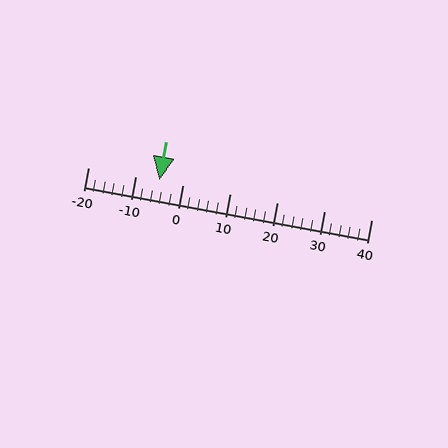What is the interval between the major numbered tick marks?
The major tick marks are spaced 10 units apart.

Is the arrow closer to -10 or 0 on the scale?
The arrow is closer to 0.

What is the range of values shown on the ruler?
The ruler shows values from -20 to 40.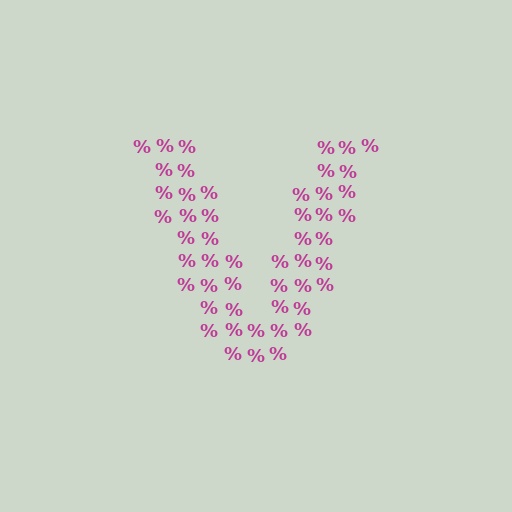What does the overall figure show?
The overall figure shows the letter V.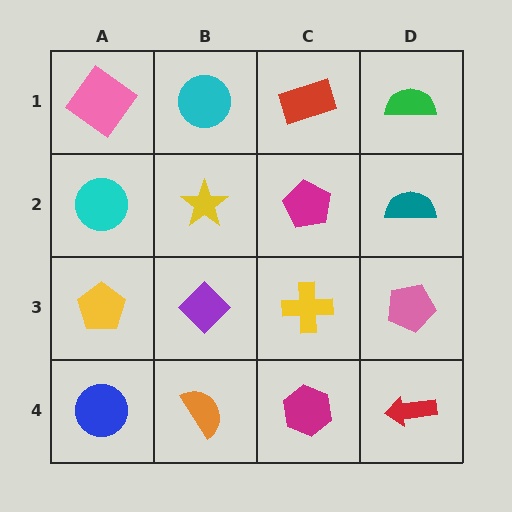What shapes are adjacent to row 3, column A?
A cyan circle (row 2, column A), a blue circle (row 4, column A), a purple diamond (row 3, column B).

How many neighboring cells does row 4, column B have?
3.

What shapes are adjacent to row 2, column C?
A red rectangle (row 1, column C), a yellow cross (row 3, column C), a yellow star (row 2, column B), a teal semicircle (row 2, column D).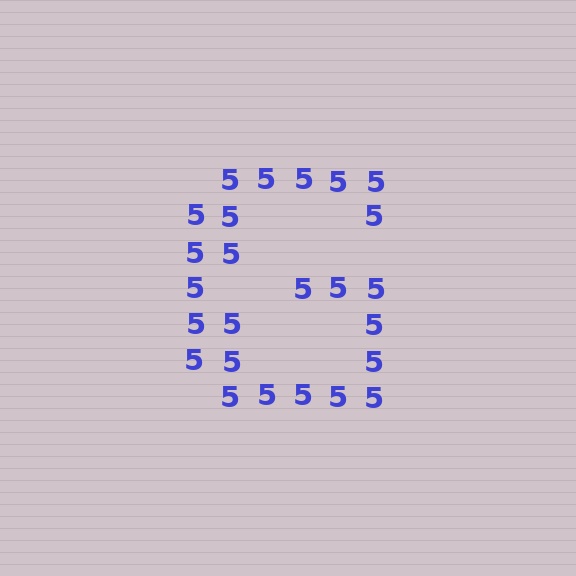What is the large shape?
The large shape is the letter G.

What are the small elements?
The small elements are digit 5's.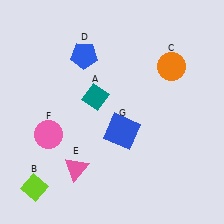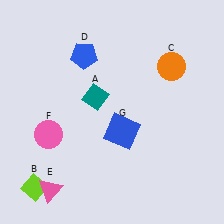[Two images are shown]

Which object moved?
The pink triangle (E) moved left.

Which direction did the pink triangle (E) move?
The pink triangle (E) moved left.